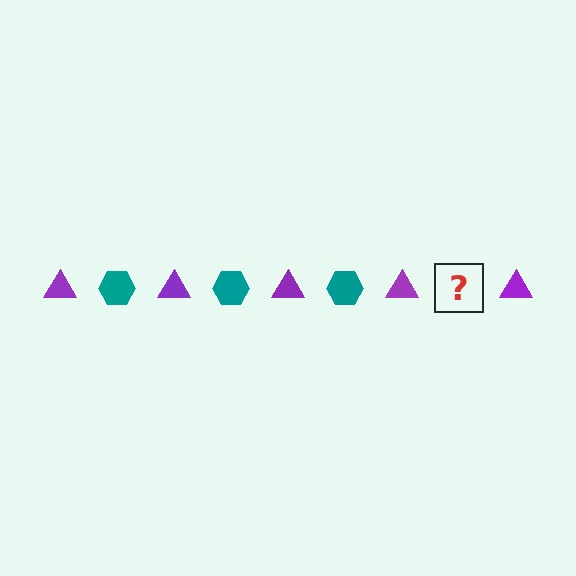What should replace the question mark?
The question mark should be replaced with a teal hexagon.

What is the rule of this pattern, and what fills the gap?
The rule is that the pattern alternates between purple triangle and teal hexagon. The gap should be filled with a teal hexagon.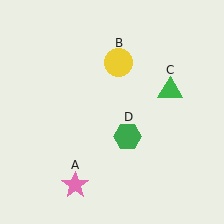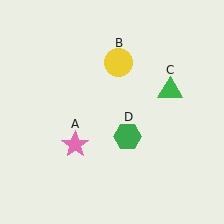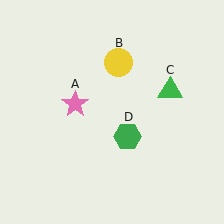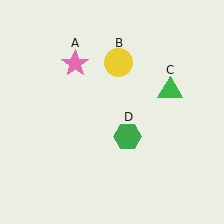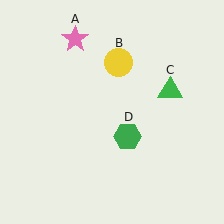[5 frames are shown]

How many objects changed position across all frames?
1 object changed position: pink star (object A).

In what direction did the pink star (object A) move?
The pink star (object A) moved up.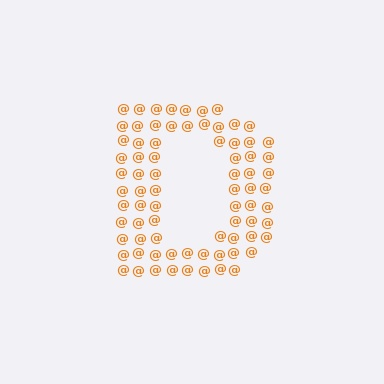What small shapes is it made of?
It is made of small at signs.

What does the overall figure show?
The overall figure shows the letter D.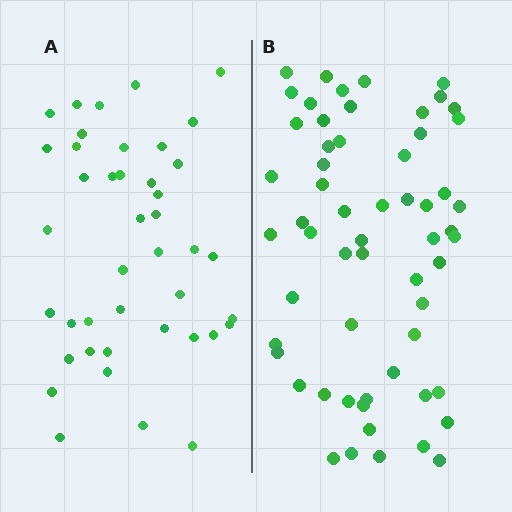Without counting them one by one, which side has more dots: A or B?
Region B (the right region) has more dots.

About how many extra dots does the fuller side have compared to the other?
Region B has approximately 15 more dots than region A.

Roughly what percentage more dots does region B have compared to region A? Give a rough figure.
About 40% more.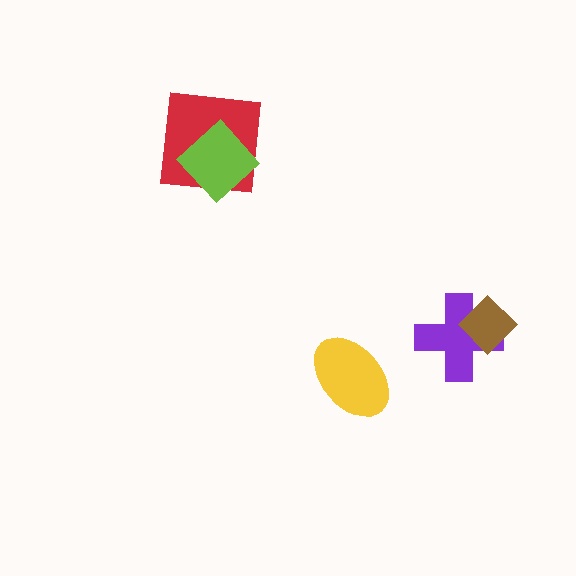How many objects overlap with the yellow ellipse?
0 objects overlap with the yellow ellipse.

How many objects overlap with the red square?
1 object overlaps with the red square.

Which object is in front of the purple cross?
The brown diamond is in front of the purple cross.